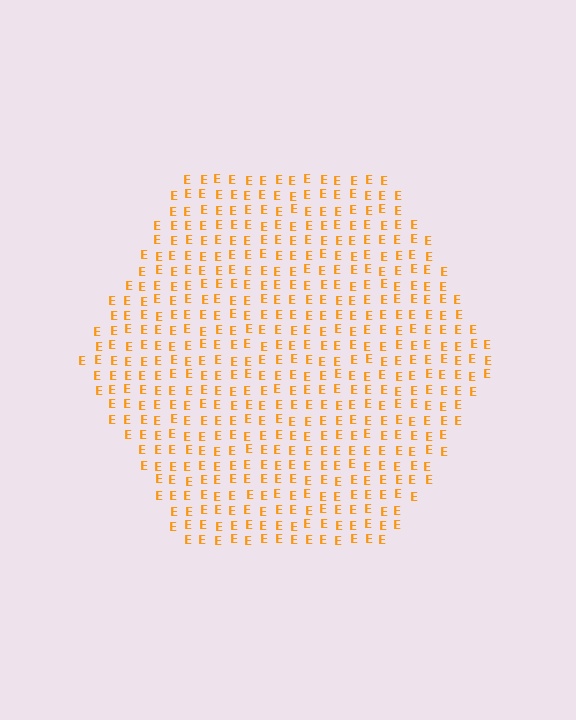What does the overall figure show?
The overall figure shows a hexagon.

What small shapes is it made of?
It is made of small letter E's.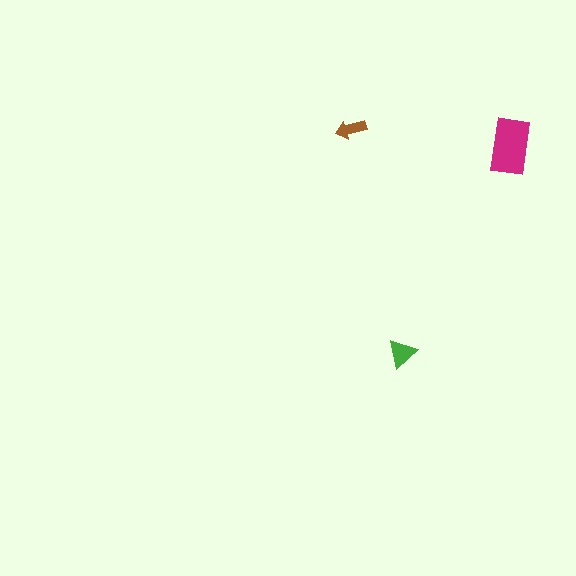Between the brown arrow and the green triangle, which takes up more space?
The green triangle.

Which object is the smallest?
The brown arrow.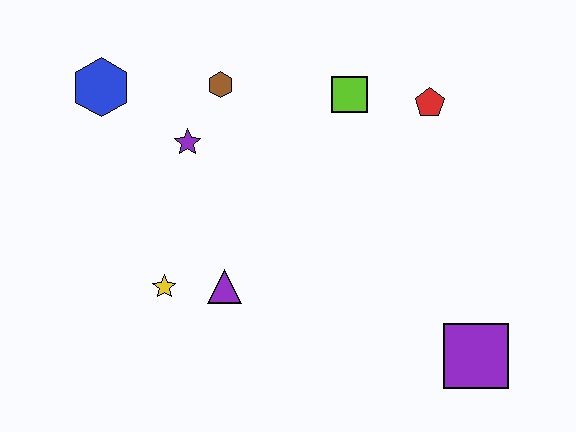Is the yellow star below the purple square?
No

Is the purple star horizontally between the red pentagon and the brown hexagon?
No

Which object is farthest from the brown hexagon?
The purple square is farthest from the brown hexagon.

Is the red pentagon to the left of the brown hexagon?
No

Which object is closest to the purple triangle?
The yellow star is closest to the purple triangle.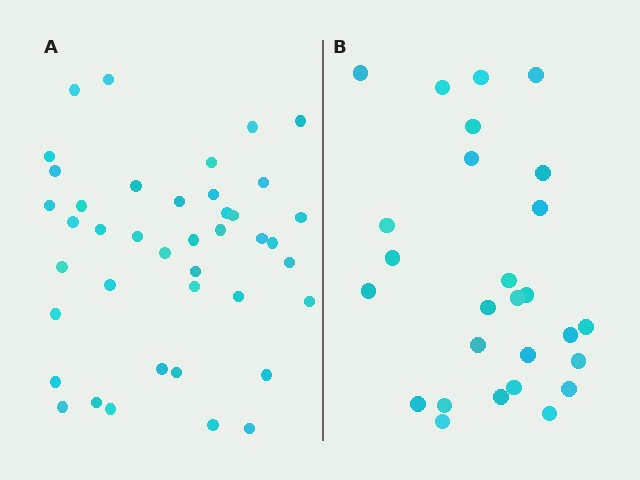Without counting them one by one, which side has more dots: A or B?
Region A (the left region) has more dots.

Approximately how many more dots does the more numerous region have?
Region A has approximately 15 more dots than region B.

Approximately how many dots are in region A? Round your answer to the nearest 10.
About 40 dots. (The exact count is 41, which rounds to 40.)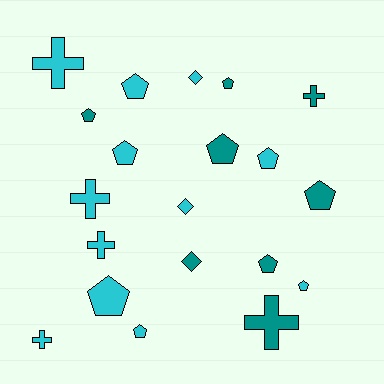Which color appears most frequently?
Cyan, with 12 objects.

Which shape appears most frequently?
Pentagon, with 11 objects.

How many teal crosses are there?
There are 2 teal crosses.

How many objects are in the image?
There are 20 objects.